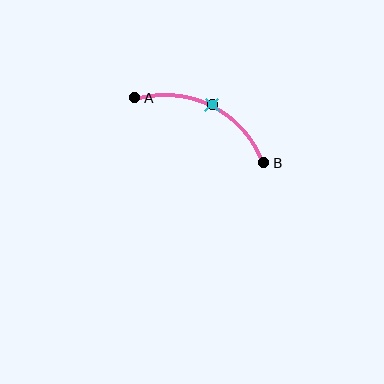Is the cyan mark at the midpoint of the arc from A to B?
Yes. The cyan mark lies on the arc at equal arc-length from both A and B — it is the arc midpoint.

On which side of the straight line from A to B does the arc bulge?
The arc bulges above the straight line connecting A and B.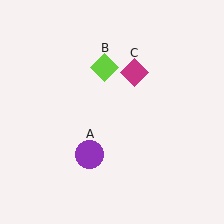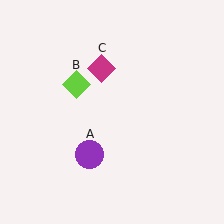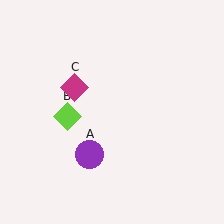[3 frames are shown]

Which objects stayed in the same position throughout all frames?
Purple circle (object A) remained stationary.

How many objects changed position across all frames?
2 objects changed position: lime diamond (object B), magenta diamond (object C).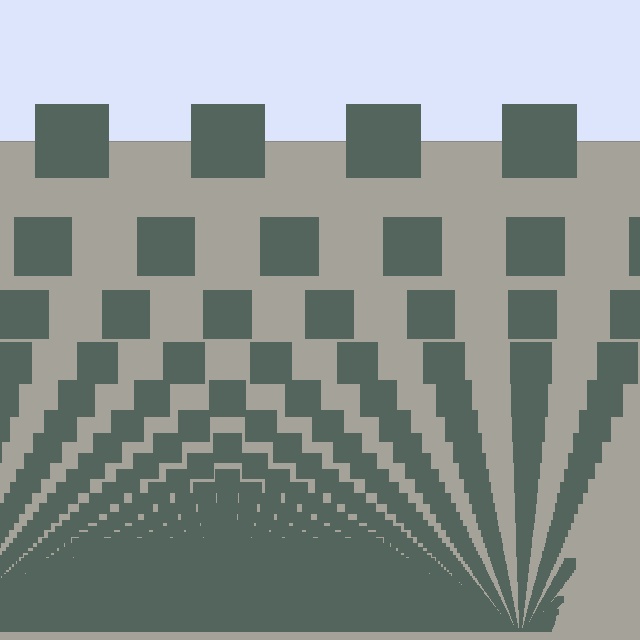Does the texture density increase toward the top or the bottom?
Density increases toward the bottom.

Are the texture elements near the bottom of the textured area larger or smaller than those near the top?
Smaller. The gradient is inverted — elements near the bottom are smaller and denser.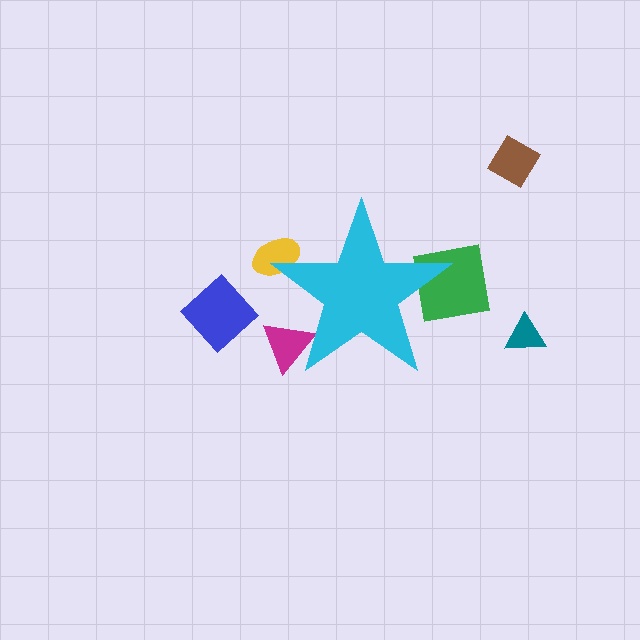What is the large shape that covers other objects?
A cyan star.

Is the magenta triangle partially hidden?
Yes, the magenta triangle is partially hidden behind the cyan star.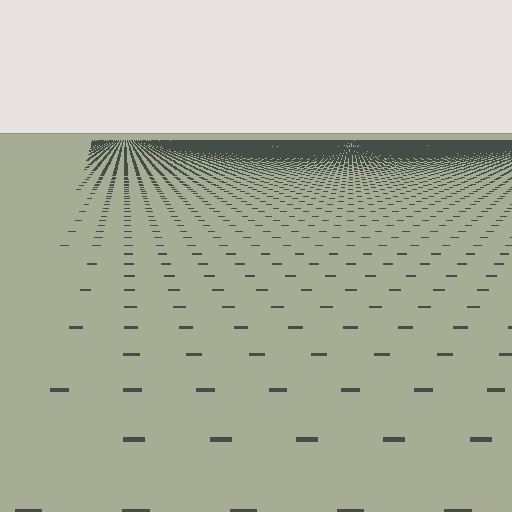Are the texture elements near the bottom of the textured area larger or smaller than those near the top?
Larger. Near the bottom, elements are closer to the viewer and appear at a bigger on-screen size.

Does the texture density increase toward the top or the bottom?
Density increases toward the top.